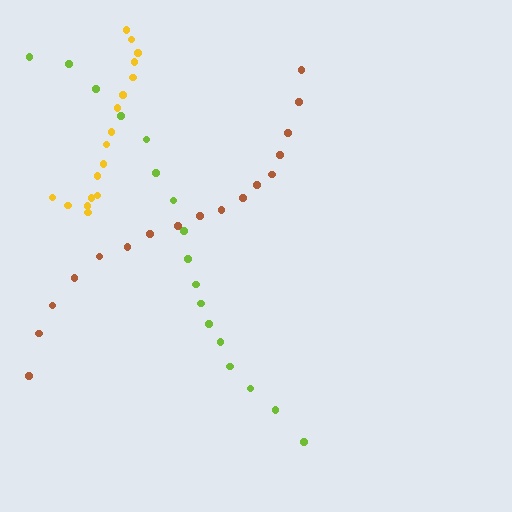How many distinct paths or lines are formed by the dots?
There are 3 distinct paths.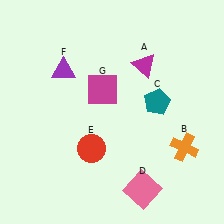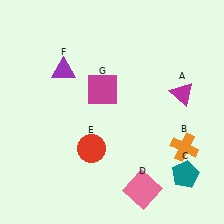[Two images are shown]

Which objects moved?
The objects that moved are: the magenta triangle (A), the teal pentagon (C).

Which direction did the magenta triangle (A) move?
The magenta triangle (A) moved right.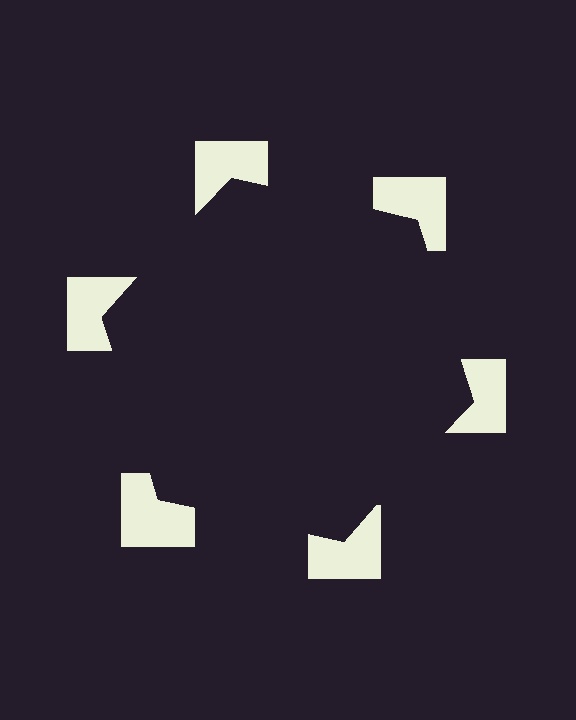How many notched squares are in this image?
There are 6 — one at each vertex of the illusory hexagon.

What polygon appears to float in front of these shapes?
An illusory hexagon — its edges are inferred from the aligned wedge cuts in the notched squares, not physically drawn.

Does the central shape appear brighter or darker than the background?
It typically appears slightly darker than the background, even though no actual brightness change is drawn.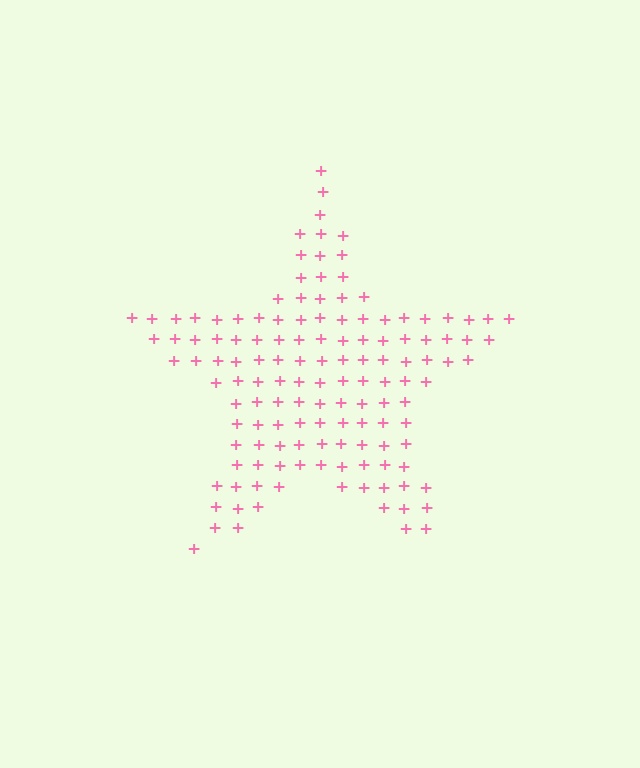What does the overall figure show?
The overall figure shows a star.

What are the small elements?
The small elements are plus signs.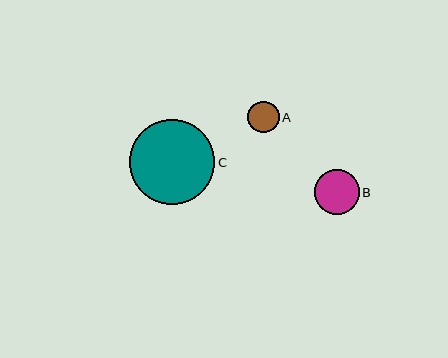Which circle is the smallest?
Circle A is the smallest with a size of approximately 32 pixels.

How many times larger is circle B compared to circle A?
Circle B is approximately 1.4 times the size of circle A.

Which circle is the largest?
Circle C is the largest with a size of approximately 85 pixels.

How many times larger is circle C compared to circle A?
Circle C is approximately 2.7 times the size of circle A.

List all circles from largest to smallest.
From largest to smallest: C, B, A.